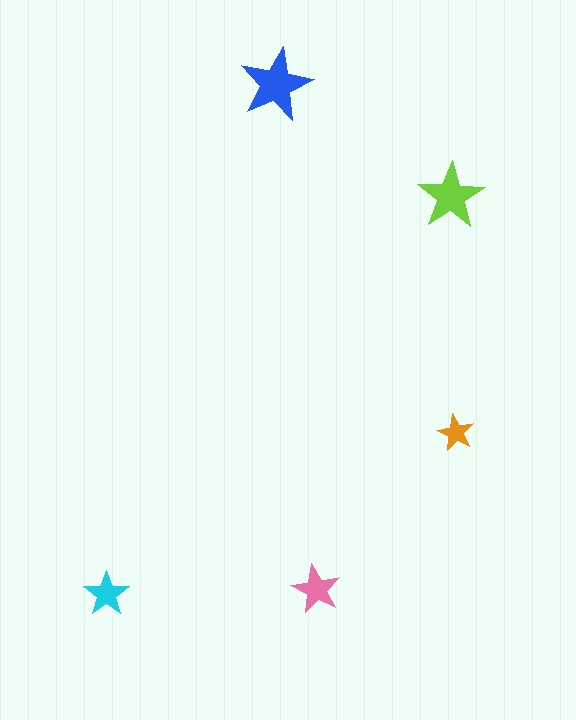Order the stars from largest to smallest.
the blue one, the lime one, the pink one, the cyan one, the orange one.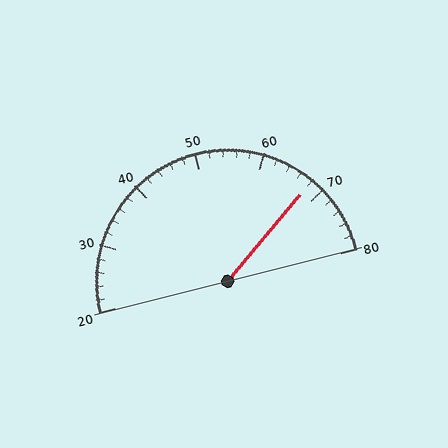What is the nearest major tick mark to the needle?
The nearest major tick mark is 70.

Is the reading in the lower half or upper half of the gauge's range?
The reading is in the upper half of the range (20 to 80).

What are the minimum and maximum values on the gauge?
The gauge ranges from 20 to 80.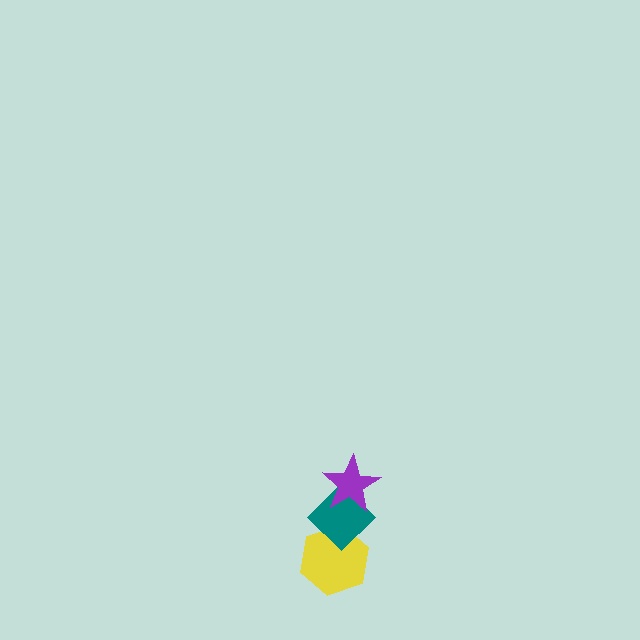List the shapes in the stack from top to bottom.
From top to bottom: the purple star, the teal diamond, the yellow hexagon.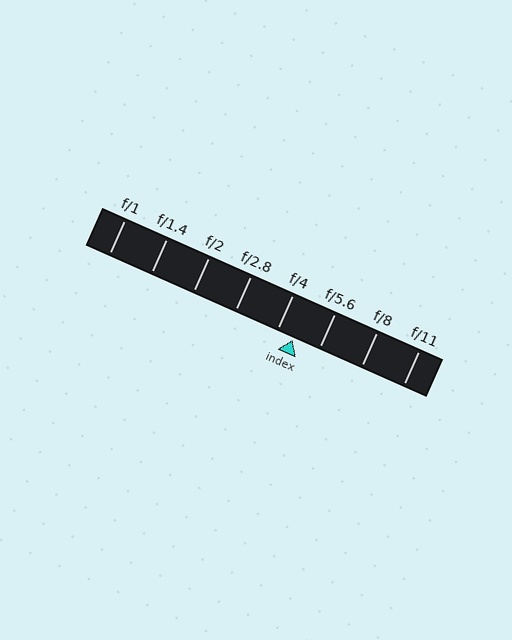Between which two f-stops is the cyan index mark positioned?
The index mark is between f/4 and f/5.6.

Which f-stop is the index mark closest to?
The index mark is closest to f/4.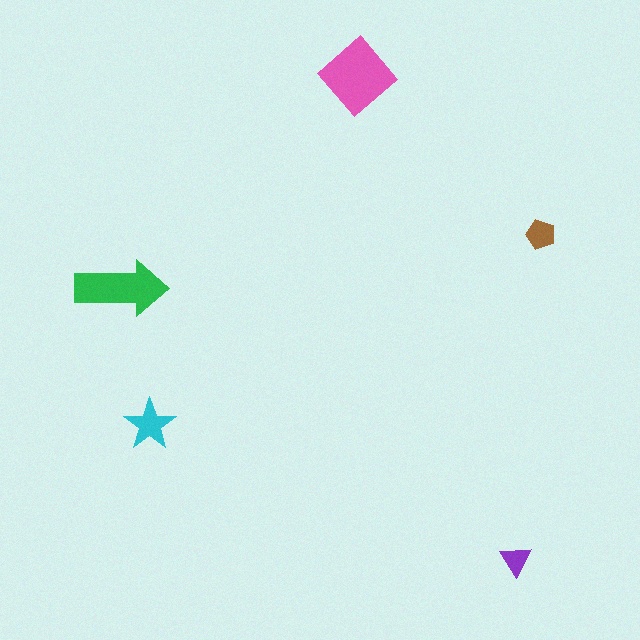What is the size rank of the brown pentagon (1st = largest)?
4th.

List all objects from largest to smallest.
The pink diamond, the green arrow, the cyan star, the brown pentagon, the purple triangle.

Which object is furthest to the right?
The brown pentagon is rightmost.